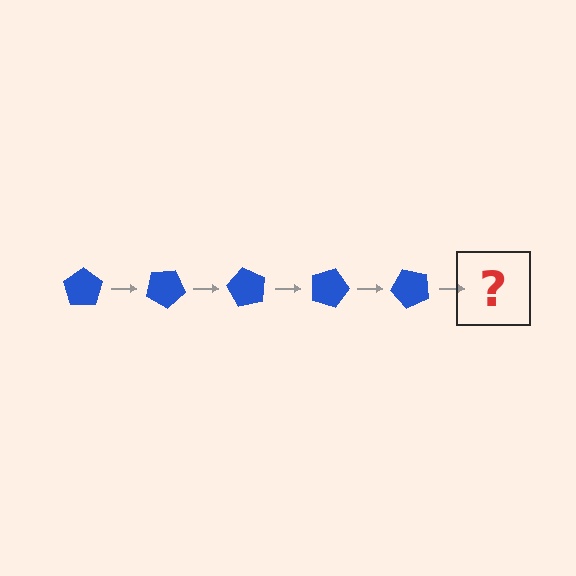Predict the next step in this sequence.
The next step is a blue pentagon rotated 150 degrees.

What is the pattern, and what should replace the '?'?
The pattern is that the pentagon rotates 30 degrees each step. The '?' should be a blue pentagon rotated 150 degrees.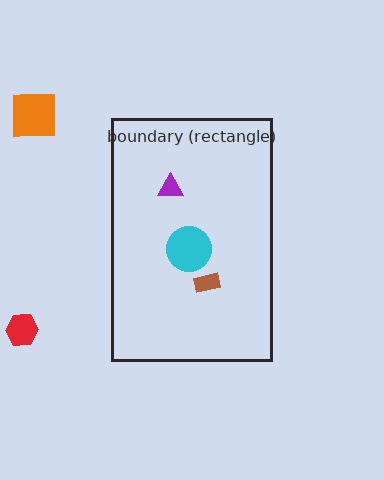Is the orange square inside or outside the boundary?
Outside.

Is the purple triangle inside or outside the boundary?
Inside.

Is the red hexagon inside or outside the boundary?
Outside.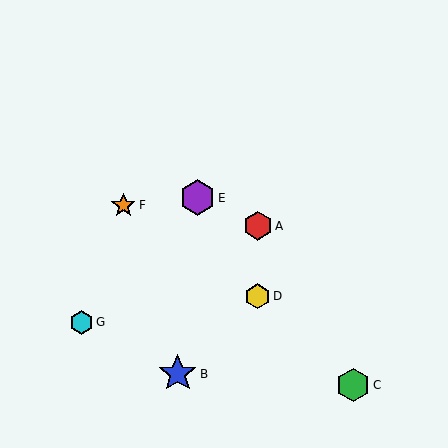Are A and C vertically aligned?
No, A is at x≈258 and C is at x≈353.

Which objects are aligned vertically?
Objects A, D are aligned vertically.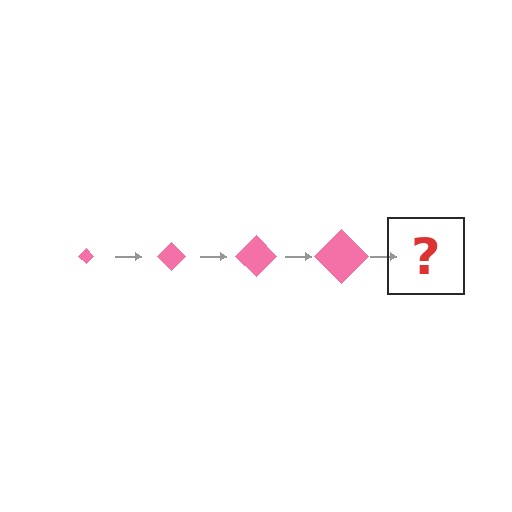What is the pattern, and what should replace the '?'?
The pattern is that the diamond gets progressively larger each step. The '?' should be a pink diamond, larger than the previous one.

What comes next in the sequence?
The next element should be a pink diamond, larger than the previous one.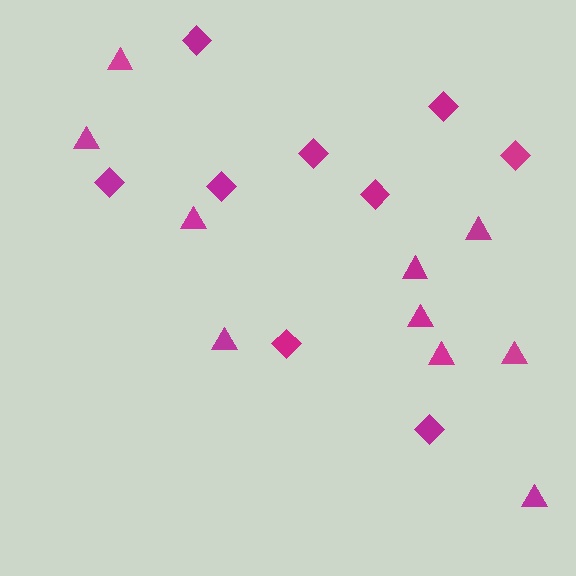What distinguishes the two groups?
There are 2 groups: one group of diamonds (9) and one group of triangles (10).